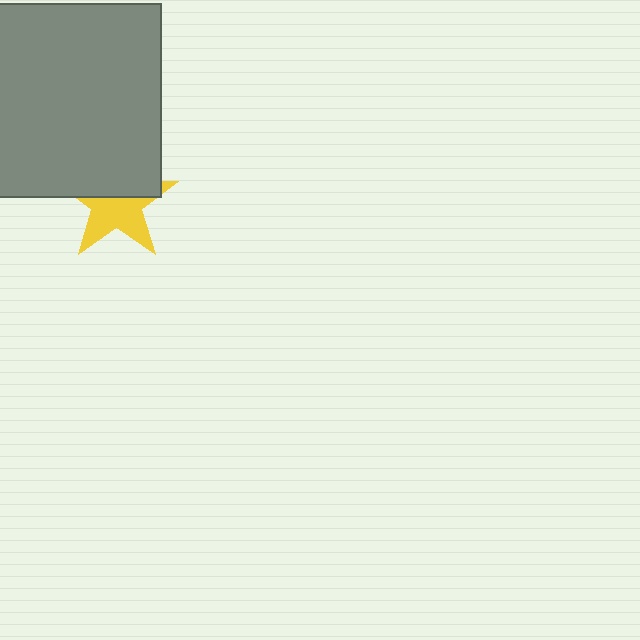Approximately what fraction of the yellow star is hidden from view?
Roughly 45% of the yellow star is hidden behind the gray square.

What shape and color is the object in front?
The object in front is a gray square.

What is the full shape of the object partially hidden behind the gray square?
The partially hidden object is a yellow star.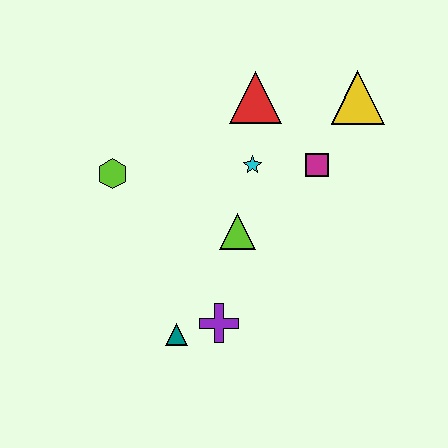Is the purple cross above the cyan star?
No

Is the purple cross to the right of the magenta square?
No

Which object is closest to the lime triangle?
The cyan star is closest to the lime triangle.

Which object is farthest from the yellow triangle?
The teal triangle is farthest from the yellow triangle.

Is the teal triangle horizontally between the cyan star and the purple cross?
No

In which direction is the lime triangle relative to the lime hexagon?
The lime triangle is to the right of the lime hexagon.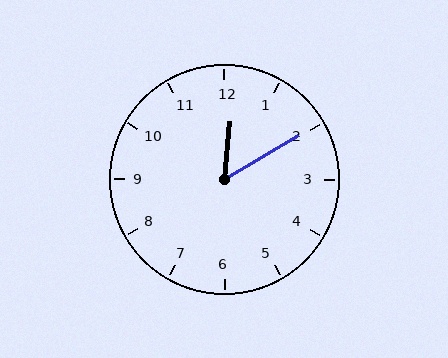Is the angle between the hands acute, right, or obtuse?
It is acute.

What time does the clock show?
12:10.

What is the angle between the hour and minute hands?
Approximately 55 degrees.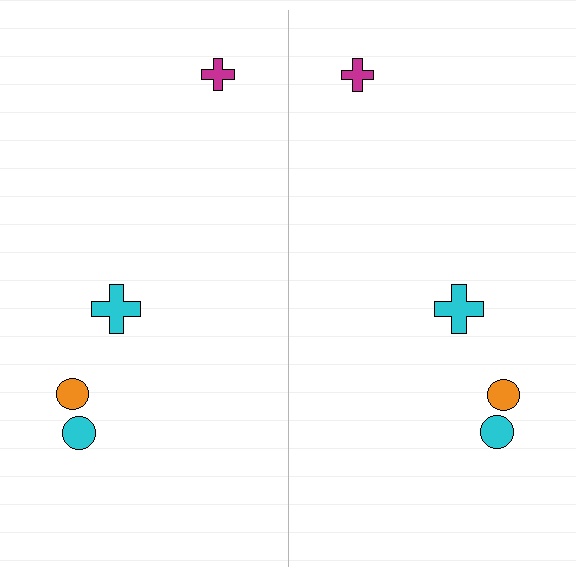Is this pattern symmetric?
Yes, this pattern has bilateral (reflection) symmetry.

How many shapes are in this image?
There are 8 shapes in this image.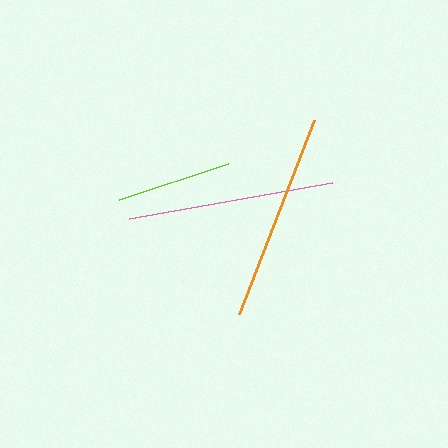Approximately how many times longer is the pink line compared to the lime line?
The pink line is approximately 1.8 times the length of the lime line.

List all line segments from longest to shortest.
From longest to shortest: orange, pink, lime.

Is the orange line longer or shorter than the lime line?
The orange line is longer than the lime line.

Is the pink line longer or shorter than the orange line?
The orange line is longer than the pink line.